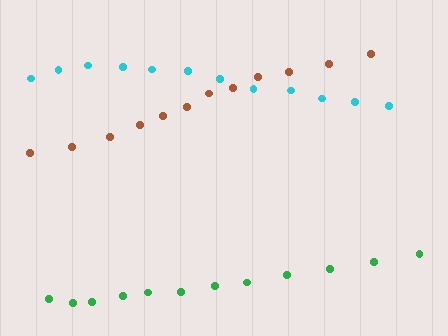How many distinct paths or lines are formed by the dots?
There are 3 distinct paths.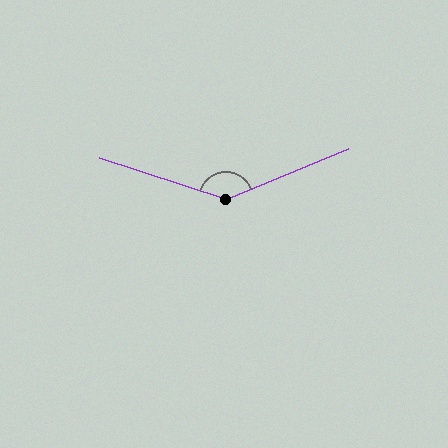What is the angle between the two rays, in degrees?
Approximately 139 degrees.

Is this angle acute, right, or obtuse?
It is obtuse.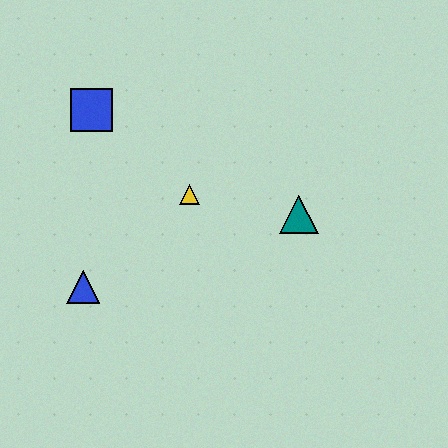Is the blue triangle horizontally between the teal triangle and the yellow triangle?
No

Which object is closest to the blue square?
The yellow triangle is closest to the blue square.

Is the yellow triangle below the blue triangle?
No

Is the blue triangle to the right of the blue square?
No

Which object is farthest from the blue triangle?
The teal triangle is farthest from the blue triangle.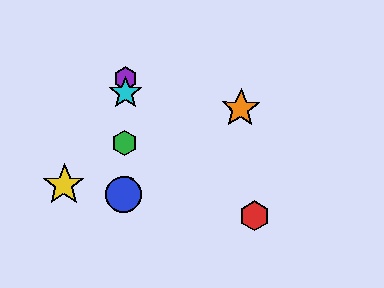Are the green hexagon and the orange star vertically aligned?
No, the green hexagon is at x≈125 and the orange star is at x≈241.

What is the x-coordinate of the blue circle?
The blue circle is at x≈124.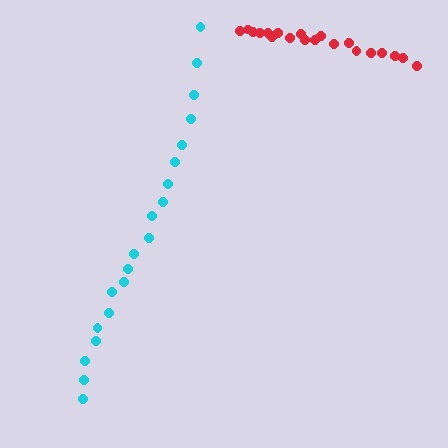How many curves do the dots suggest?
There are 2 distinct paths.